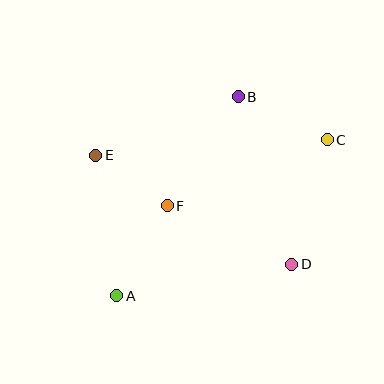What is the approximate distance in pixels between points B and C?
The distance between B and C is approximately 99 pixels.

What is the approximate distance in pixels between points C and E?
The distance between C and E is approximately 232 pixels.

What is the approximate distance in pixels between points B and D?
The distance between B and D is approximately 176 pixels.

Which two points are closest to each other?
Points E and F are closest to each other.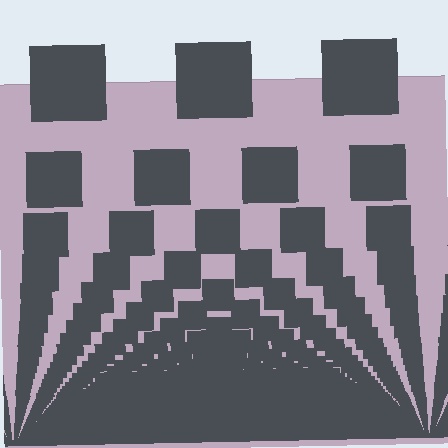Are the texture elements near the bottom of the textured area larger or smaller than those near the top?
Smaller. The gradient is inverted — elements near the bottom are smaller and denser.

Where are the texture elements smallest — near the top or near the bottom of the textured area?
Near the bottom.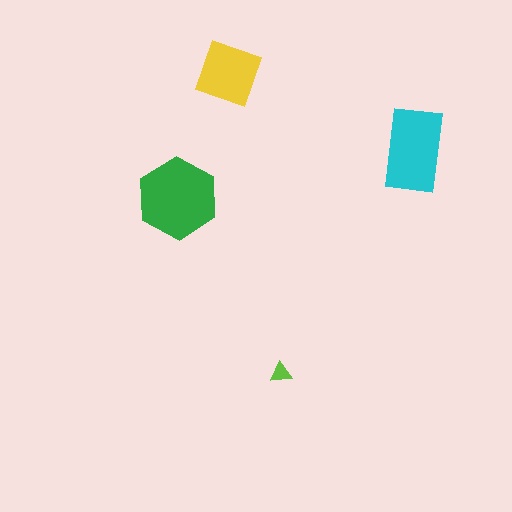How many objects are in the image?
There are 4 objects in the image.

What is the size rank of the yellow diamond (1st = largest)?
3rd.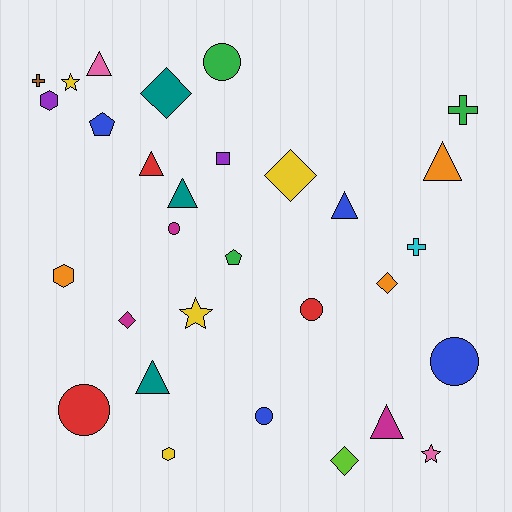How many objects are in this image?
There are 30 objects.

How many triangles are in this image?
There are 7 triangles.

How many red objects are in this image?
There are 3 red objects.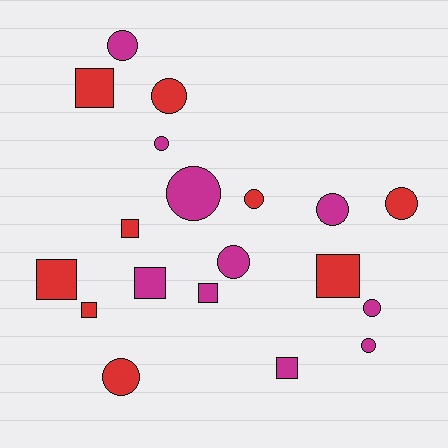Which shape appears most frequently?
Circle, with 11 objects.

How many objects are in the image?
There are 19 objects.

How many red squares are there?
There are 5 red squares.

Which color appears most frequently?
Magenta, with 10 objects.